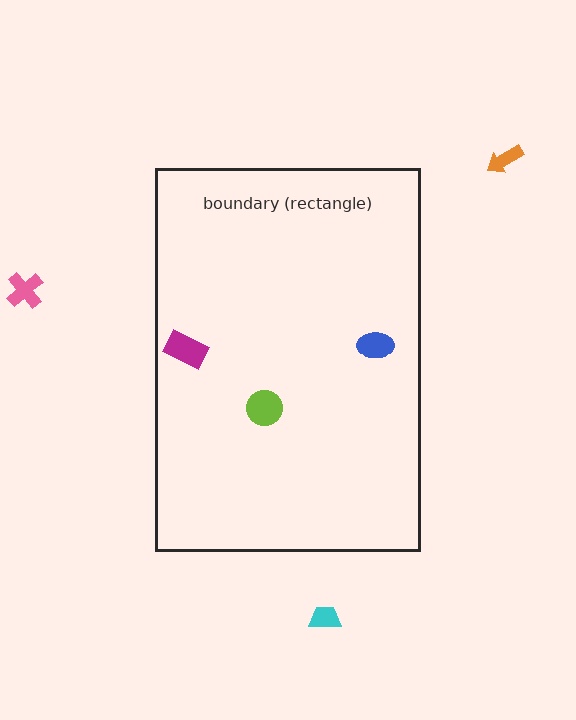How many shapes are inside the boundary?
3 inside, 3 outside.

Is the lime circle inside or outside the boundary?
Inside.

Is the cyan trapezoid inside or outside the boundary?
Outside.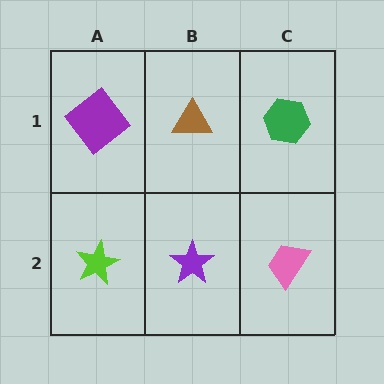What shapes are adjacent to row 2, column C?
A green hexagon (row 1, column C), a purple star (row 2, column B).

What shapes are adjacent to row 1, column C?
A pink trapezoid (row 2, column C), a brown triangle (row 1, column B).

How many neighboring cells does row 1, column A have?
2.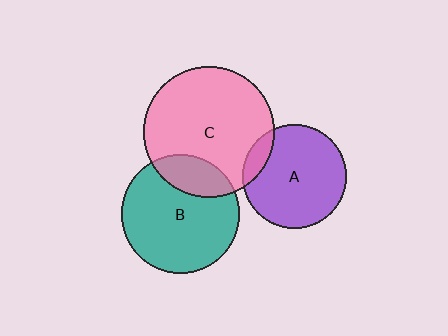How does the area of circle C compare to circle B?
Approximately 1.2 times.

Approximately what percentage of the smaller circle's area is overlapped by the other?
Approximately 20%.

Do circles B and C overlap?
Yes.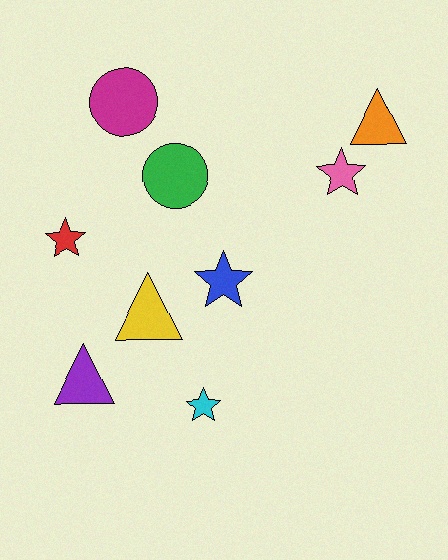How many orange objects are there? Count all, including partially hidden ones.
There is 1 orange object.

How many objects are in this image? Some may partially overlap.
There are 9 objects.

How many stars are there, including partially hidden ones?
There are 4 stars.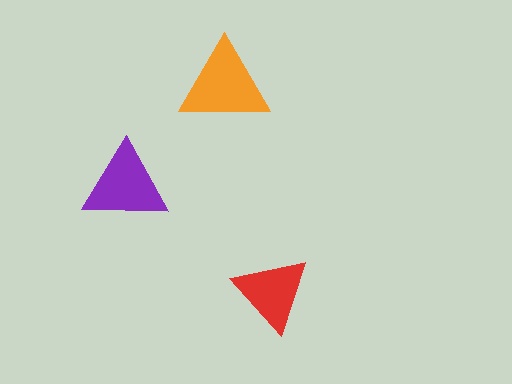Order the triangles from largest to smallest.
the orange one, the purple one, the red one.